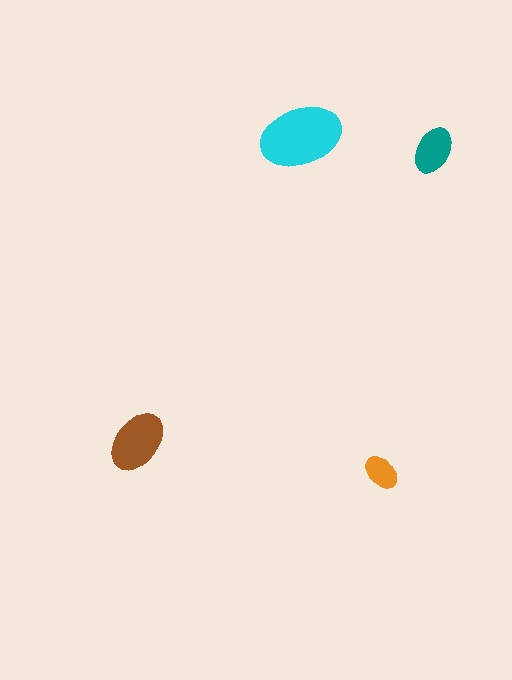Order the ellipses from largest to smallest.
the cyan one, the brown one, the teal one, the orange one.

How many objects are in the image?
There are 4 objects in the image.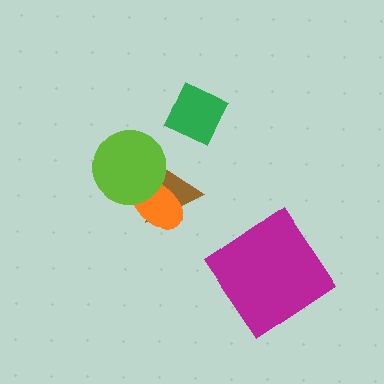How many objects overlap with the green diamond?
0 objects overlap with the green diamond.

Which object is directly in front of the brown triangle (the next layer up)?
The orange ellipse is directly in front of the brown triangle.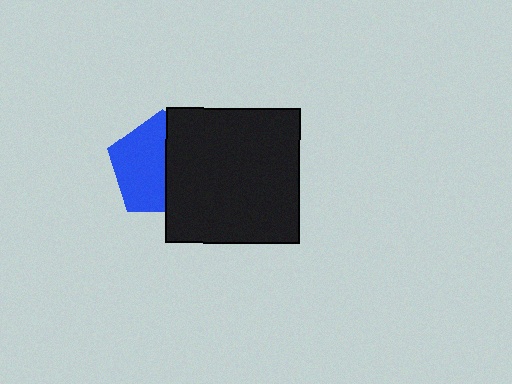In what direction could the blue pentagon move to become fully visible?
The blue pentagon could move left. That would shift it out from behind the black square entirely.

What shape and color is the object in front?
The object in front is a black square.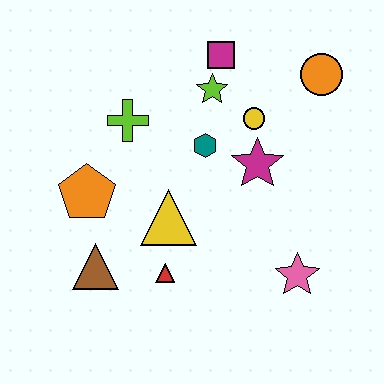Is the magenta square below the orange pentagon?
No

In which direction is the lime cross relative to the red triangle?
The lime cross is above the red triangle.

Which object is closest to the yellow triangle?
The red triangle is closest to the yellow triangle.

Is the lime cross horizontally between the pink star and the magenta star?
No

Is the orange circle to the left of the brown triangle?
No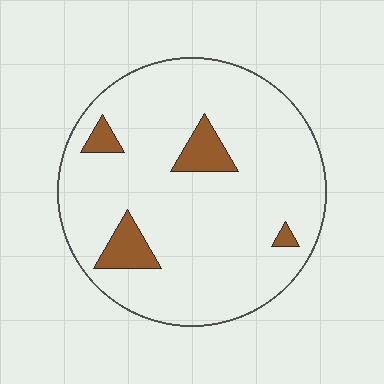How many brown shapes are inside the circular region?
4.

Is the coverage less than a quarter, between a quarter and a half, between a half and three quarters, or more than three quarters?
Less than a quarter.